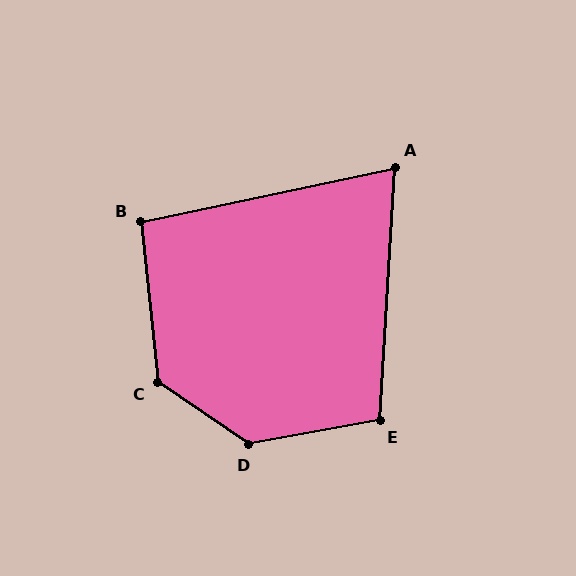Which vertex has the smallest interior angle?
A, at approximately 75 degrees.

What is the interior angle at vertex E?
Approximately 104 degrees (obtuse).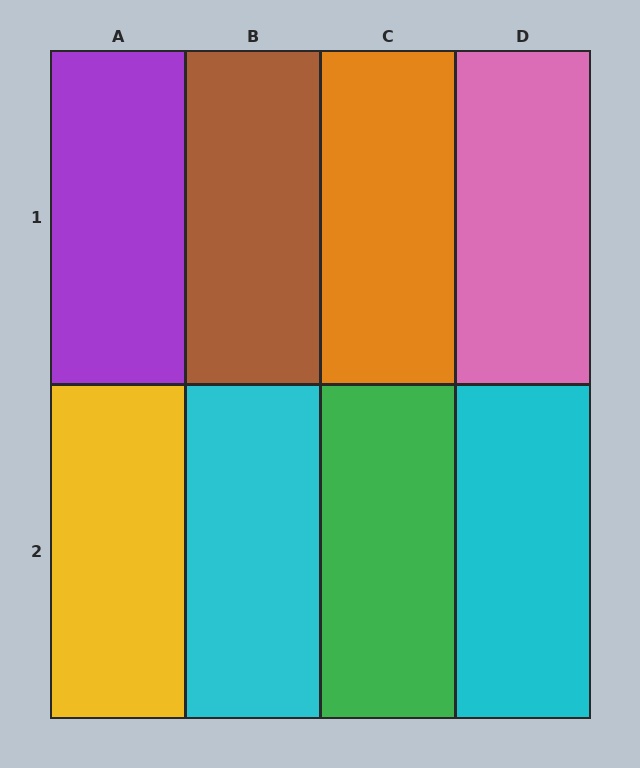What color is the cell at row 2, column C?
Green.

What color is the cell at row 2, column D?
Cyan.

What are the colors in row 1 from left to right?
Purple, brown, orange, pink.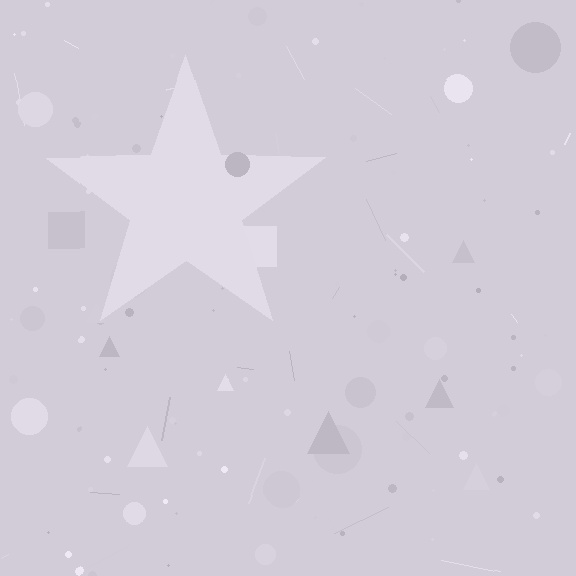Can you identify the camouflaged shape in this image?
The camouflaged shape is a star.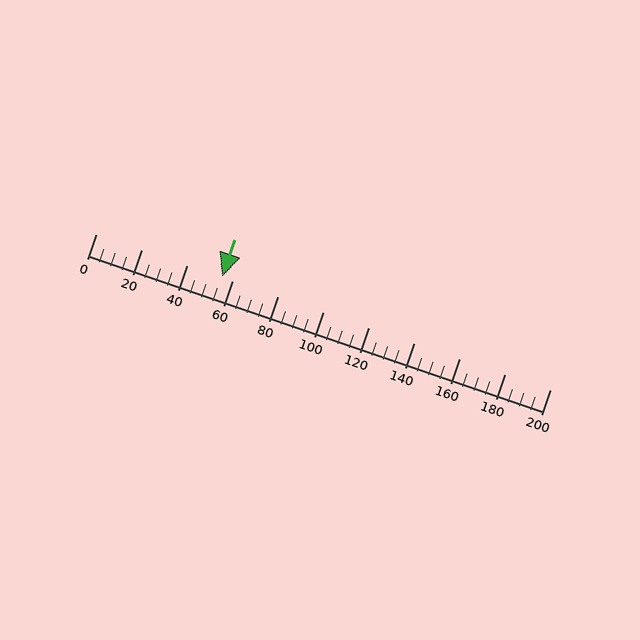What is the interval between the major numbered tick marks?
The major tick marks are spaced 20 units apart.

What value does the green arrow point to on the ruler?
The green arrow points to approximately 56.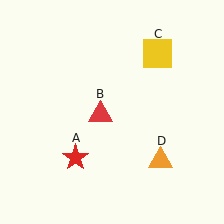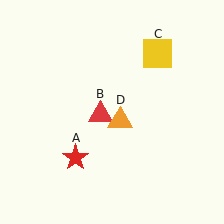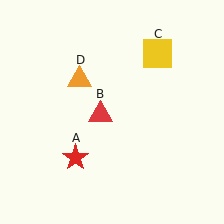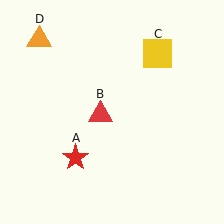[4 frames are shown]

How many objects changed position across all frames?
1 object changed position: orange triangle (object D).